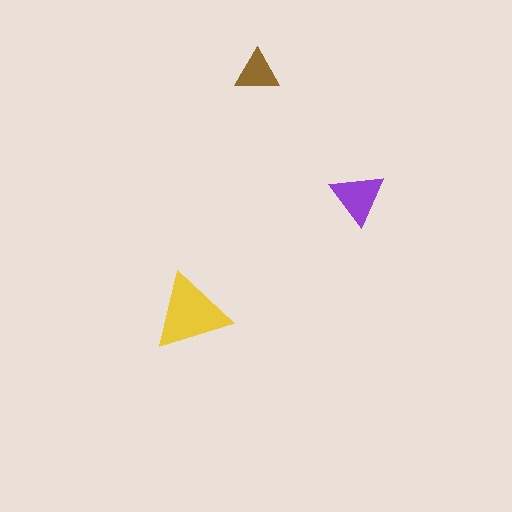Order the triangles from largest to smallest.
the yellow one, the purple one, the brown one.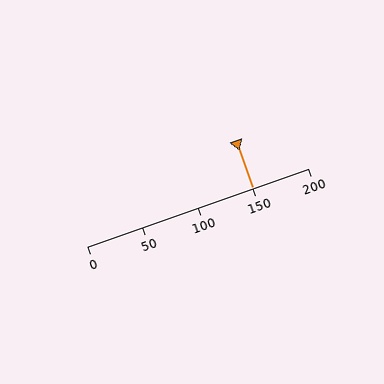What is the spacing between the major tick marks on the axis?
The major ticks are spaced 50 apart.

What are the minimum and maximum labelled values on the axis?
The axis runs from 0 to 200.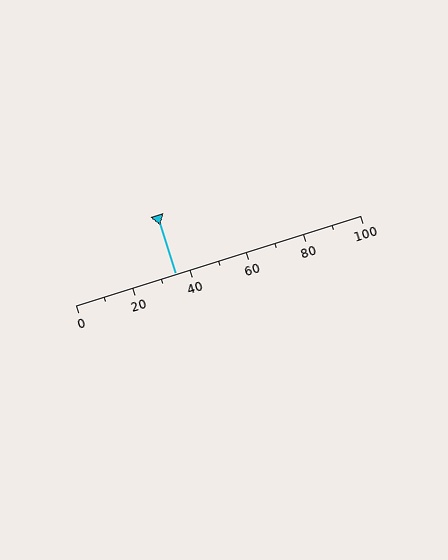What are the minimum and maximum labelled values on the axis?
The axis runs from 0 to 100.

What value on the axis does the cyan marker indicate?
The marker indicates approximately 35.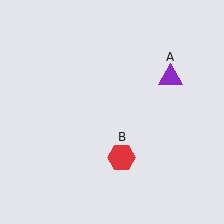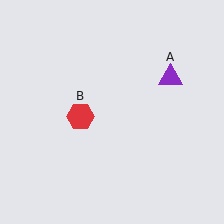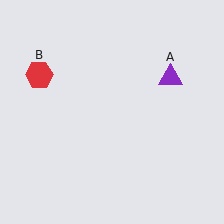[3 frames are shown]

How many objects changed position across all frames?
1 object changed position: red hexagon (object B).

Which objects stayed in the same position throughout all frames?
Purple triangle (object A) remained stationary.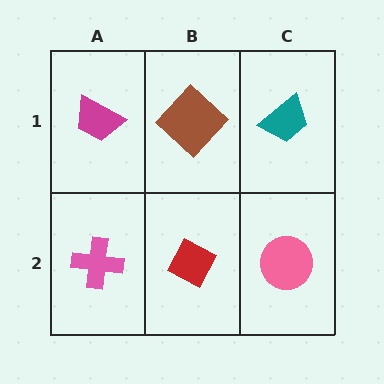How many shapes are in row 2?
3 shapes.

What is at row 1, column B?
A brown diamond.